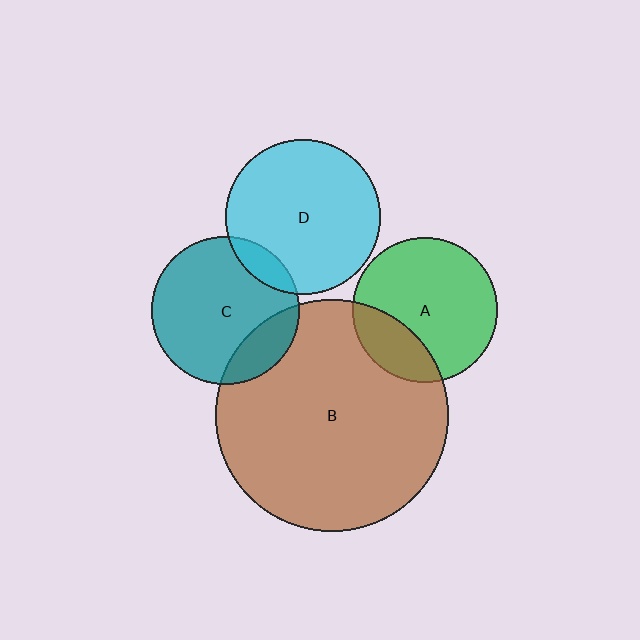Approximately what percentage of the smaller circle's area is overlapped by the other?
Approximately 25%.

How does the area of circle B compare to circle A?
Approximately 2.6 times.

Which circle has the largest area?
Circle B (brown).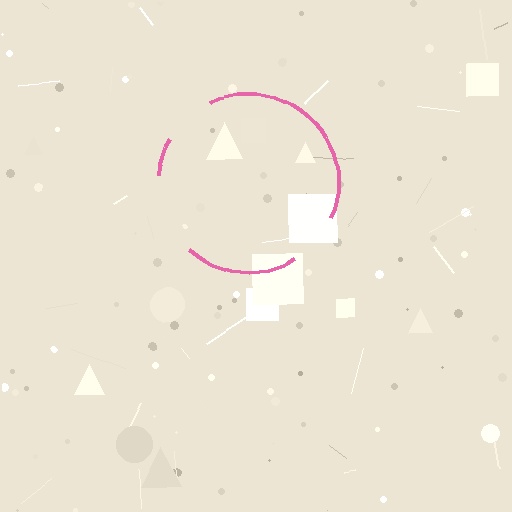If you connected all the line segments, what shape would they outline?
They would outline a circle.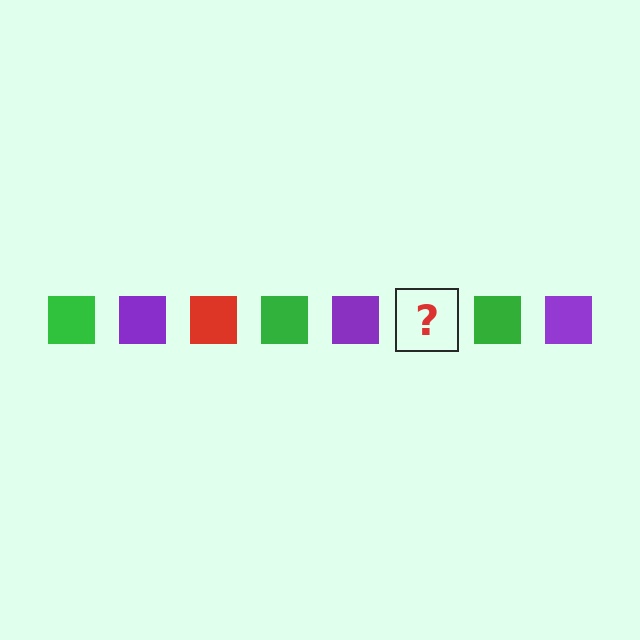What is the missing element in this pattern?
The missing element is a red square.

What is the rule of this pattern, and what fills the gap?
The rule is that the pattern cycles through green, purple, red squares. The gap should be filled with a red square.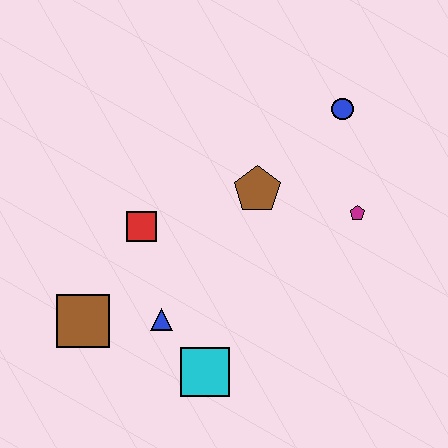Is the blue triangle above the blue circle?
No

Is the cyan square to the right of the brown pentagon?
No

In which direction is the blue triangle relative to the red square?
The blue triangle is below the red square.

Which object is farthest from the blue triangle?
The blue circle is farthest from the blue triangle.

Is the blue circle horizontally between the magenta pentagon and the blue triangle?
Yes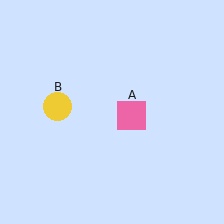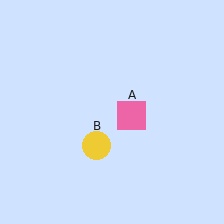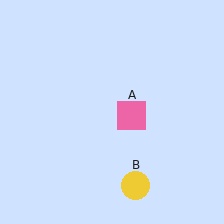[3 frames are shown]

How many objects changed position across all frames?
1 object changed position: yellow circle (object B).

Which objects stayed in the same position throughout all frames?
Pink square (object A) remained stationary.